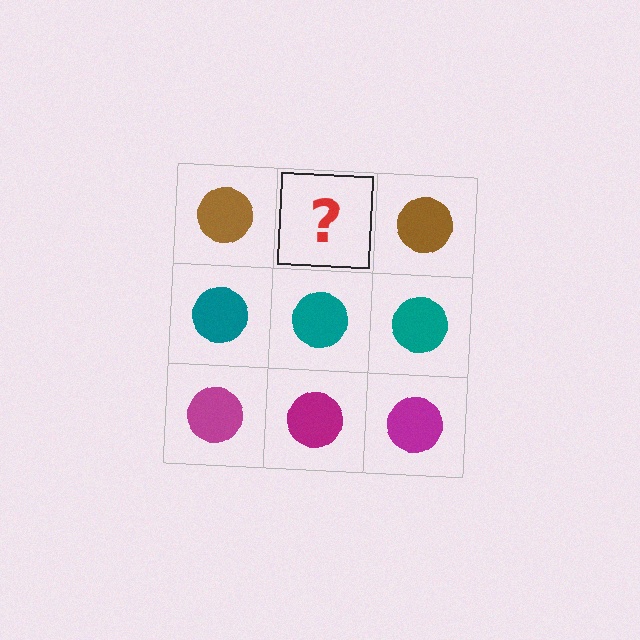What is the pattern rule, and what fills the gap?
The rule is that each row has a consistent color. The gap should be filled with a brown circle.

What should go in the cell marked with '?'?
The missing cell should contain a brown circle.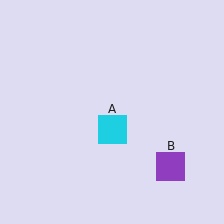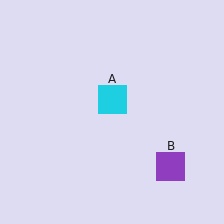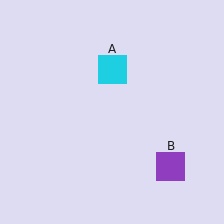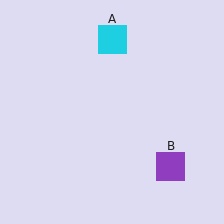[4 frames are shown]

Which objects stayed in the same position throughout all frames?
Purple square (object B) remained stationary.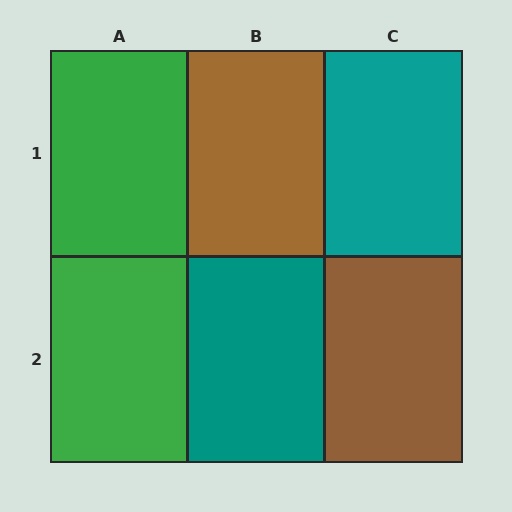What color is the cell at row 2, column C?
Brown.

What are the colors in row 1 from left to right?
Green, brown, teal.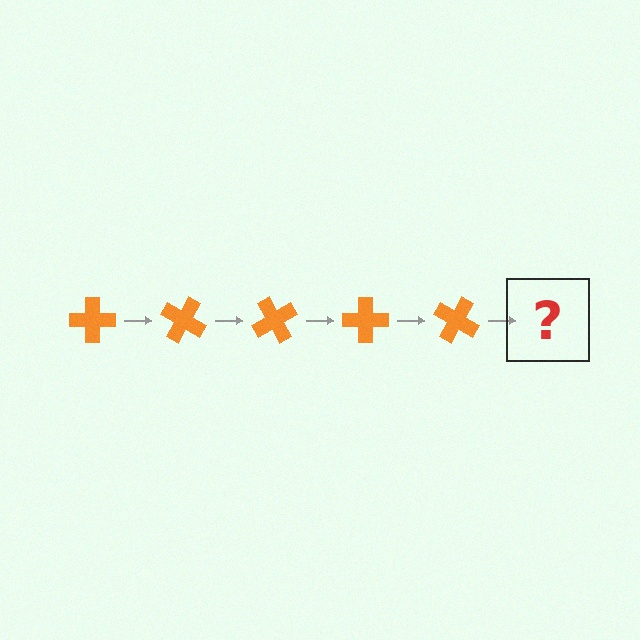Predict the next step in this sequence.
The next step is an orange cross rotated 150 degrees.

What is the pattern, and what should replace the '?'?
The pattern is that the cross rotates 30 degrees each step. The '?' should be an orange cross rotated 150 degrees.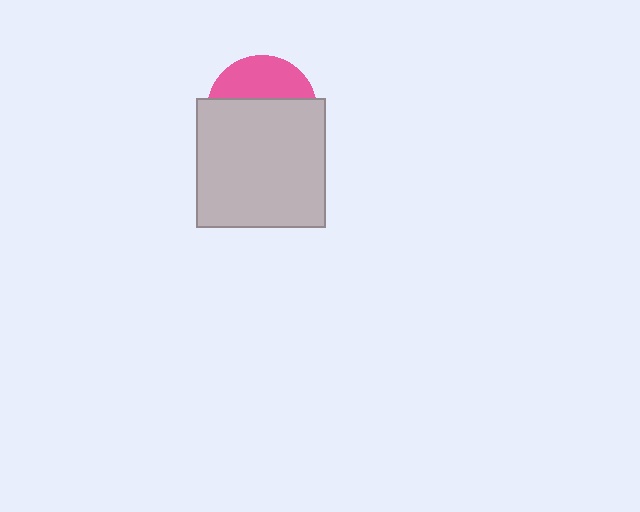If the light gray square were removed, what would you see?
You would see the complete pink circle.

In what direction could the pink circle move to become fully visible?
The pink circle could move up. That would shift it out from behind the light gray square entirely.